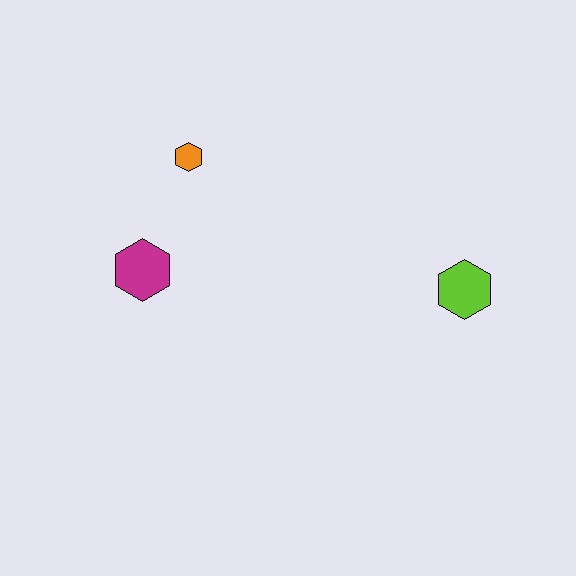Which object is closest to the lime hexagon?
The orange hexagon is closest to the lime hexagon.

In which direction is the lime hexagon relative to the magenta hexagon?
The lime hexagon is to the right of the magenta hexagon.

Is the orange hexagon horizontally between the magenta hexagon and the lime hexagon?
Yes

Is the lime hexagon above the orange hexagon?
No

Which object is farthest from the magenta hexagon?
The lime hexagon is farthest from the magenta hexagon.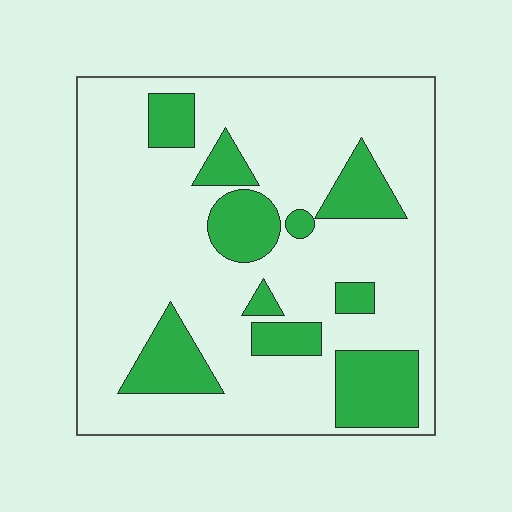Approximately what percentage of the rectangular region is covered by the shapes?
Approximately 25%.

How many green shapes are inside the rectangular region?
10.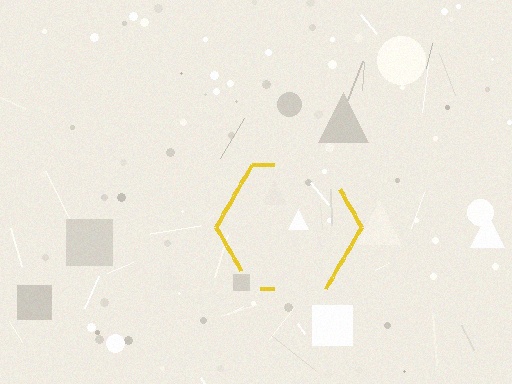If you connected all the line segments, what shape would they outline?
They would outline a hexagon.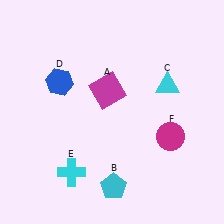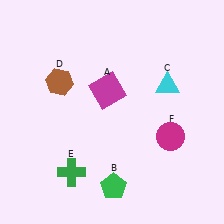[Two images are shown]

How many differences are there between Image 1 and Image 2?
There are 3 differences between the two images.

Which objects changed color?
B changed from cyan to green. D changed from blue to brown. E changed from cyan to green.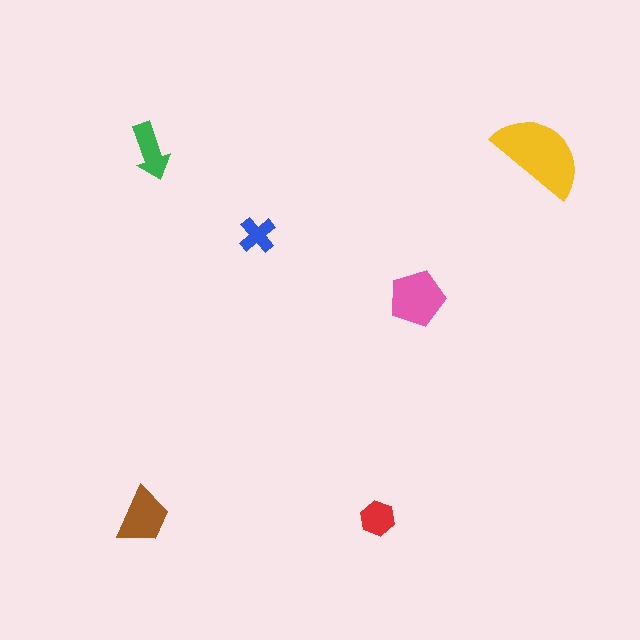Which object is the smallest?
The blue cross.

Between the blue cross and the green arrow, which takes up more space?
The green arrow.